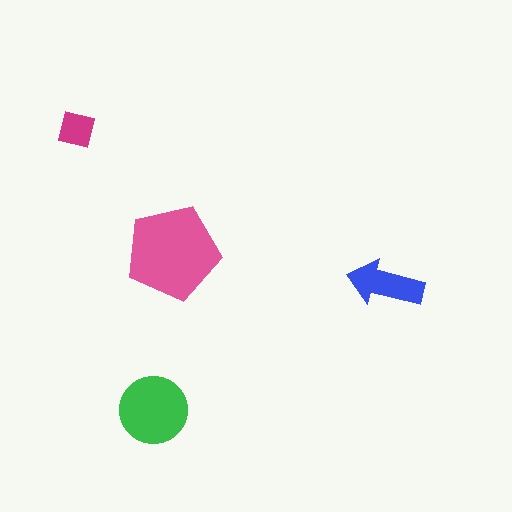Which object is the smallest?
The magenta square.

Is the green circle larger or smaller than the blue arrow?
Larger.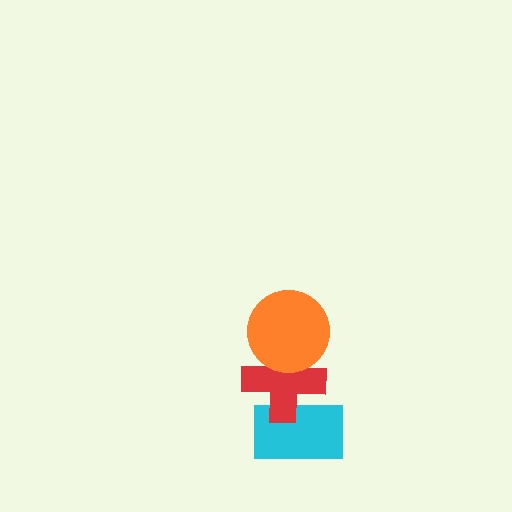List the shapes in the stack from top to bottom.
From top to bottom: the orange circle, the red cross, the cyan rectangle.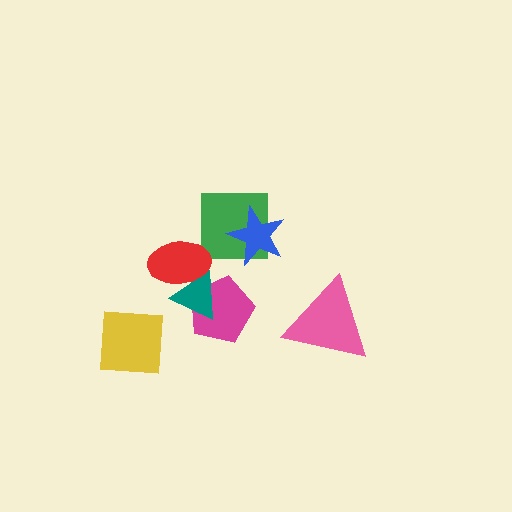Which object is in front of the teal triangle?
The red ellipse is in front of the teal triangle.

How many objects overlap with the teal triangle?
2 objects overlap with the teal triangle.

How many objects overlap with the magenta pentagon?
1 object overlaps with the magenta pentagon.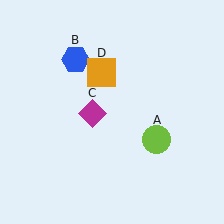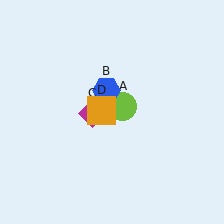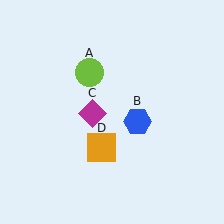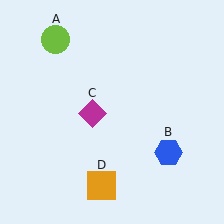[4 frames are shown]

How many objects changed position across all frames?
3 objects changed position: lime circle (object A), blue hexagon (object B), orange square (object D).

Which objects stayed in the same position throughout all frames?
Magenta diamond (object C) remained stationary.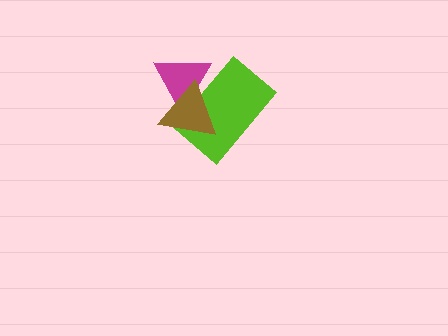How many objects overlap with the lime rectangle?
2 objects overlap with the lime rectangle.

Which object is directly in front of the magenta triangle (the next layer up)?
The lime rectangle is directly in front of the magenta triangle.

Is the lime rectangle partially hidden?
Yes, it is partially covered by another shape.